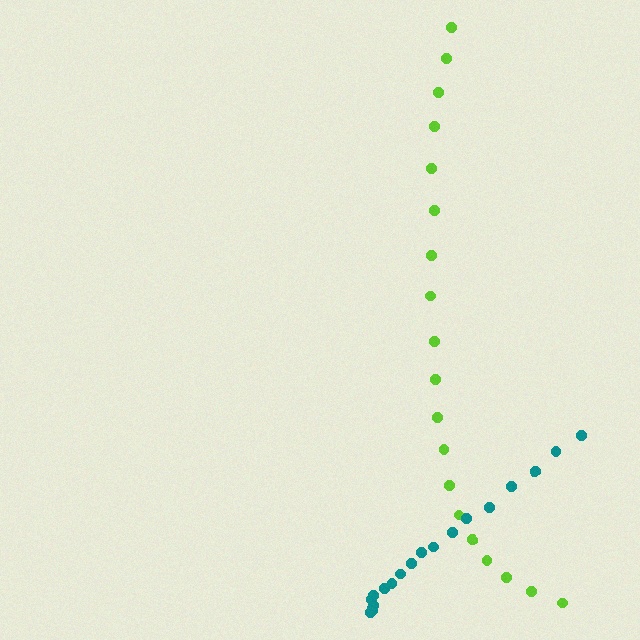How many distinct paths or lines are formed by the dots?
There are 2 distinct paths.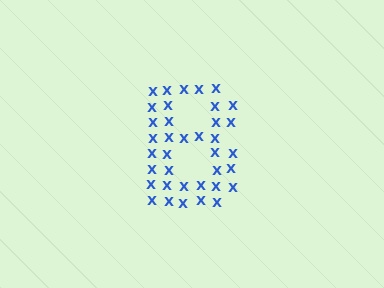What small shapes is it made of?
It is made of small letter X's.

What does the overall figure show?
The overall figure shows the letter B.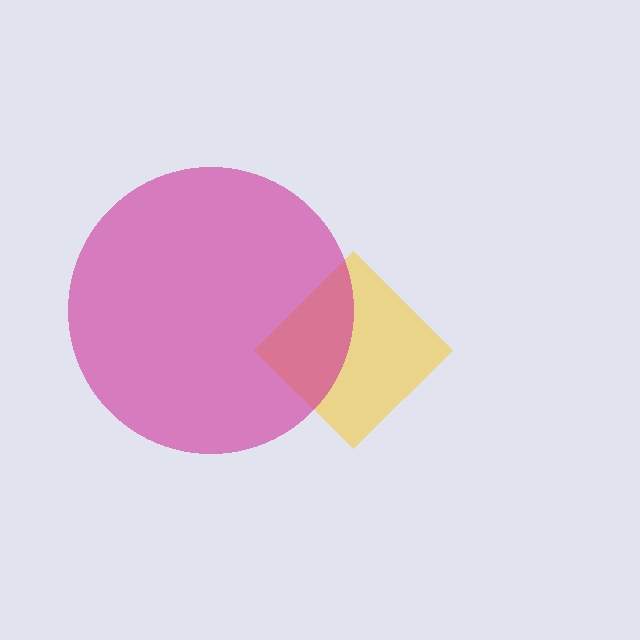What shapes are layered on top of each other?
The layered shapes are: a yellow diamond, a magenta circle.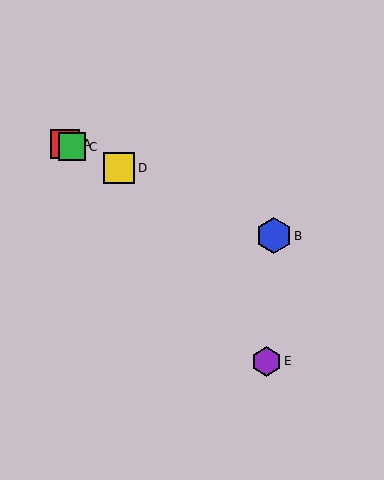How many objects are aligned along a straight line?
4 objects (A, B, C, D) are aligned along a straight line.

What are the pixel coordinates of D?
Object D is at (119, 168).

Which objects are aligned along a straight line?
Objects A, B, C, D are aligned along a straight line.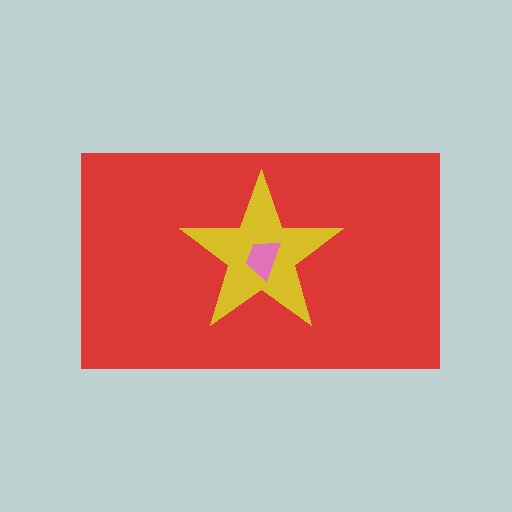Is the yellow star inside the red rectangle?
Yes.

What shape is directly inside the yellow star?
The pink trapezoid.